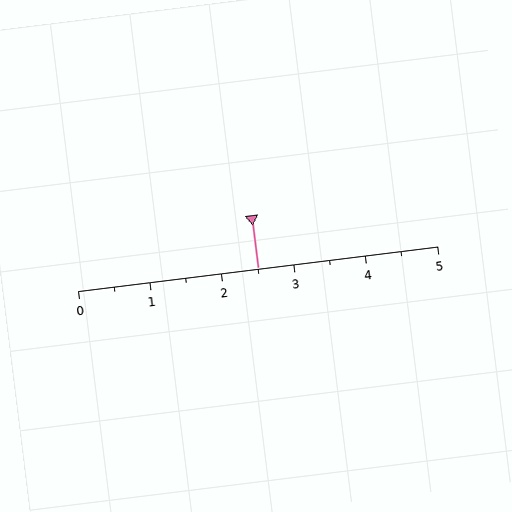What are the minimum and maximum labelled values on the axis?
The axis runs from 0 to 5.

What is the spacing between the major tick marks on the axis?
The major ticks are spaced 1 apart.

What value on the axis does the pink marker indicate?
The marker indicates approximately 2.5.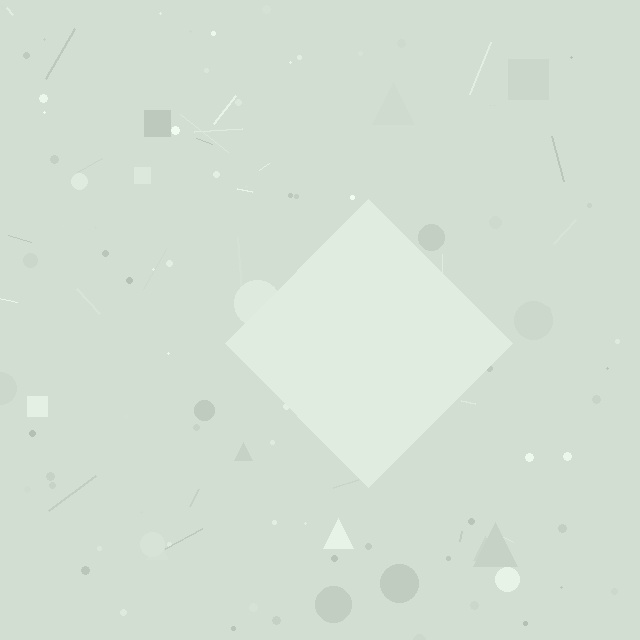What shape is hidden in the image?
A diamond is hidden in the image.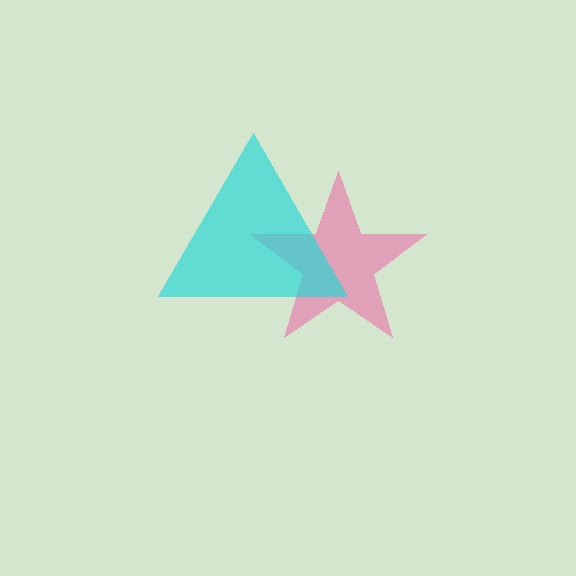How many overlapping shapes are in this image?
There are 2 overlapping shapes in the image.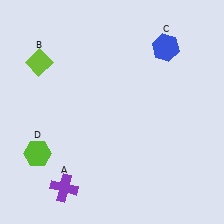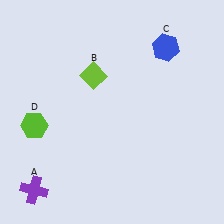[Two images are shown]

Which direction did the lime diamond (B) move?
The lime diamond (B) moved right.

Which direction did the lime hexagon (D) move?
The lime hexagon (D) moved up.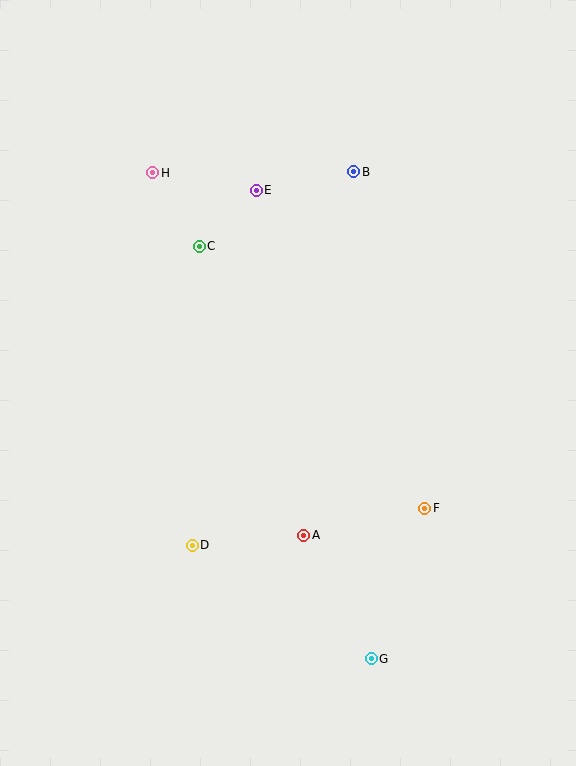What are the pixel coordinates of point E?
Point E is at (256, 190).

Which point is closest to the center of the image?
Point A at (304, 535) is closest to the center.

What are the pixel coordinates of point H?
Point H is at (153, 173).